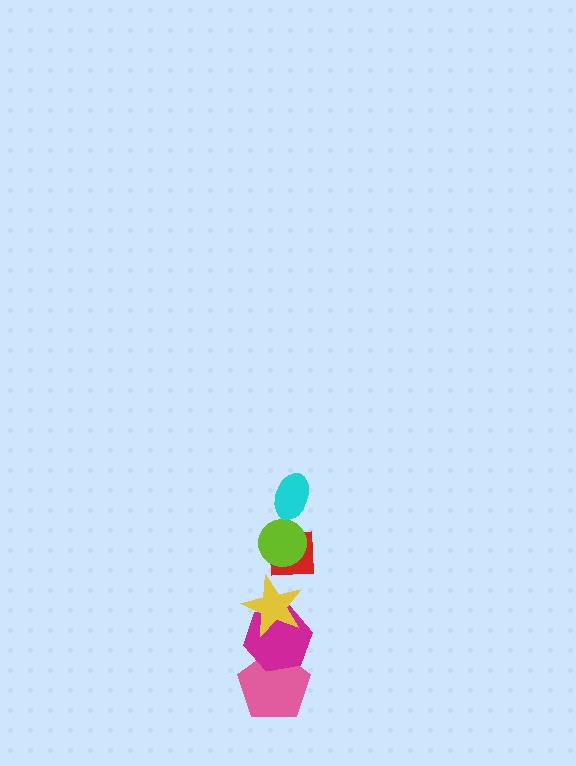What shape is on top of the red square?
The lime circle is on top of the red square.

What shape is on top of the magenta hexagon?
The yellow star is on top of the magenta hexagon.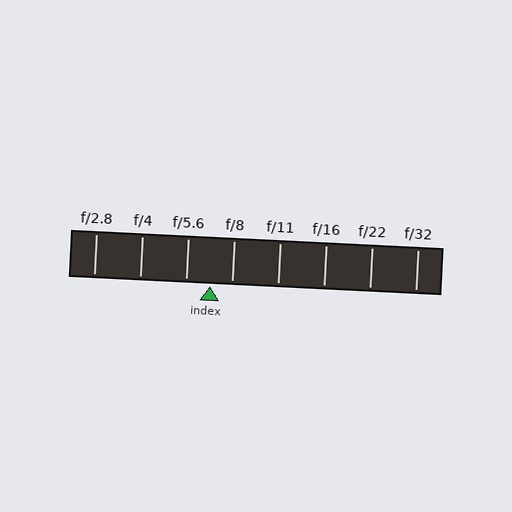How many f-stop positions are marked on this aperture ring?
There are 8 f-stop positions marked.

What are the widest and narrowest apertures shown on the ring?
The widest aperture shown is f/2.8 and the narrowest is f/32.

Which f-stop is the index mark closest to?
The index mark is closest to f/8.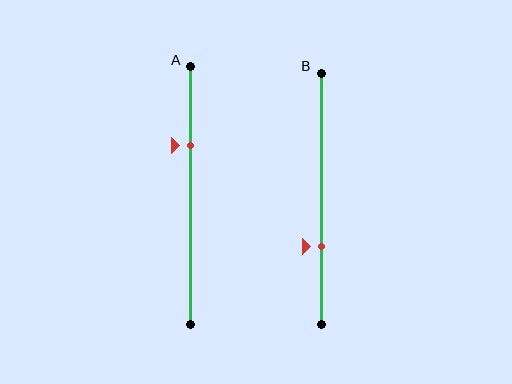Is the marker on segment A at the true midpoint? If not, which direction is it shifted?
No, the marker on segment A is shifted upward by about 20% of the segment length.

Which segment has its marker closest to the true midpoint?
Segment B has its marker closest to the true midpoint.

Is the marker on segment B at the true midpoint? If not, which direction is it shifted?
No, the marker on segment B is shifted downward by about 19% of the segment length.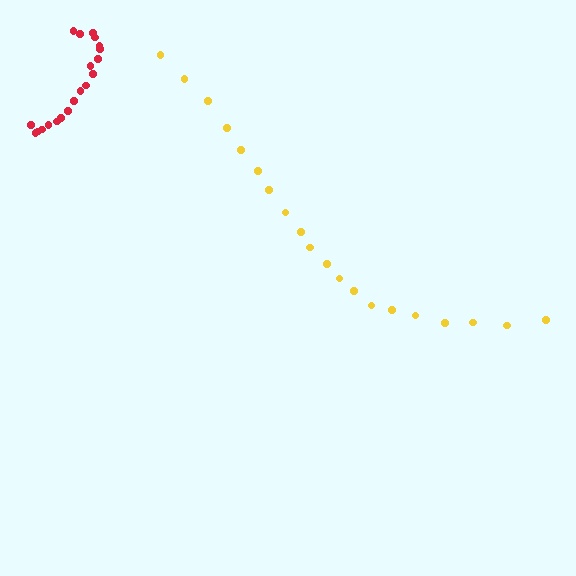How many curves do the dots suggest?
There are 2 distinct paths.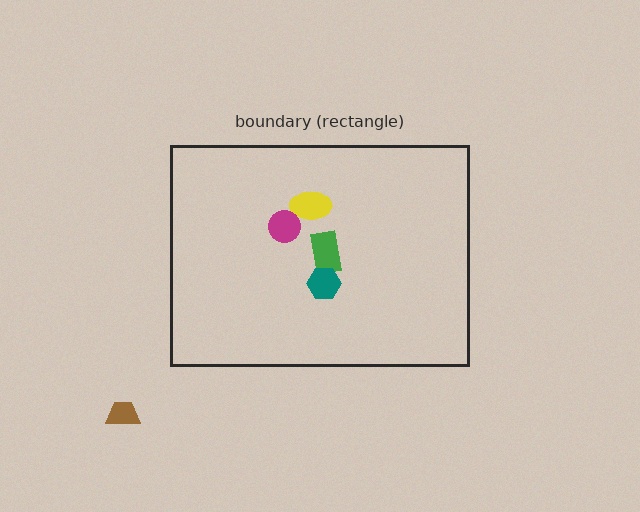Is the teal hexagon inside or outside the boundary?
Inside.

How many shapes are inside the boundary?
4 inside, 1 outside.